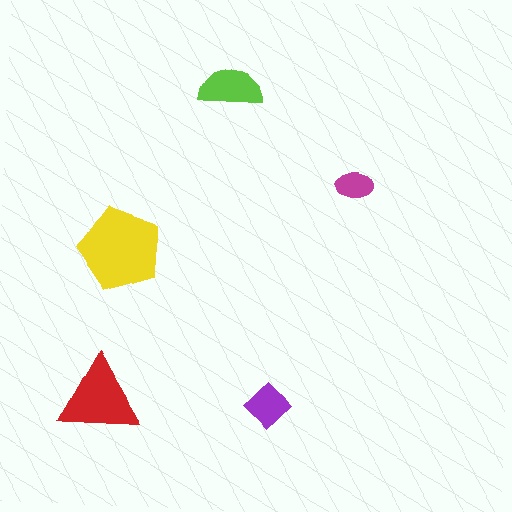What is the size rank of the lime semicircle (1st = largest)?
3rd.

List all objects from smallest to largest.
The magenta ellipse, the purple diamond, the lime semicircle, the red triangle, the yellow pentagon.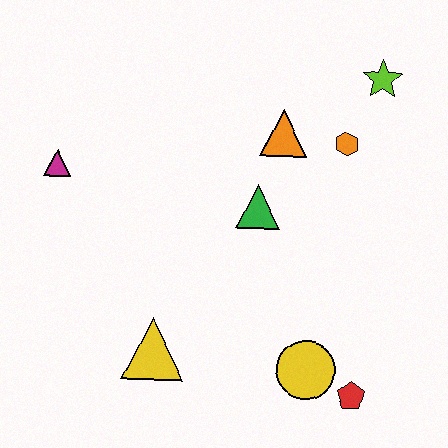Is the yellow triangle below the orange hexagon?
Yes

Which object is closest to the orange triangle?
The orange hexagon is closest to the orange triangle.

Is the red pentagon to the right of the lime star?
No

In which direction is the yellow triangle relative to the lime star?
The yellow triangle is below the lime star.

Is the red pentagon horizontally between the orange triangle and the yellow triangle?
No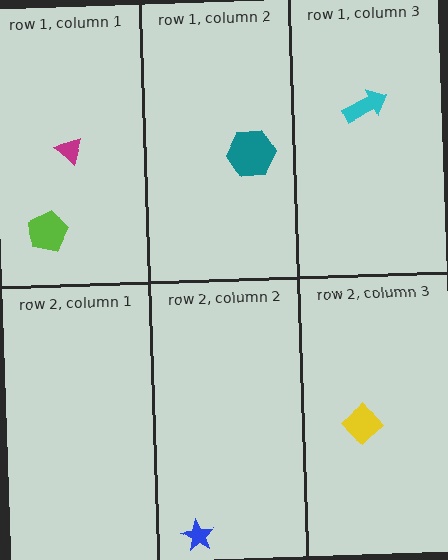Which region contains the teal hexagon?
The row 1, column 2 region.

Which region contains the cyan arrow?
The row 1, column 3 region.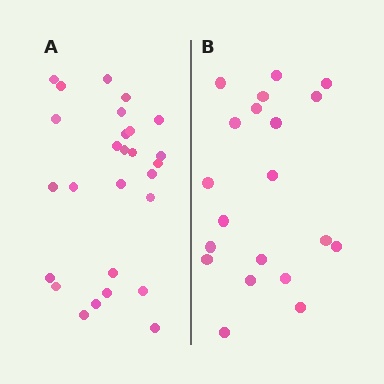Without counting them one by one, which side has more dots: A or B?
Region A (the left region) has more dots.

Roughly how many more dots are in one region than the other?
Region A has roughly 8 or so more dots than region B.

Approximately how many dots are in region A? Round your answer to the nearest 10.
About 30 dots. (The exact count is 27, which rounds to 30.)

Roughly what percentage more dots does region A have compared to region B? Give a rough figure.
About 35% more.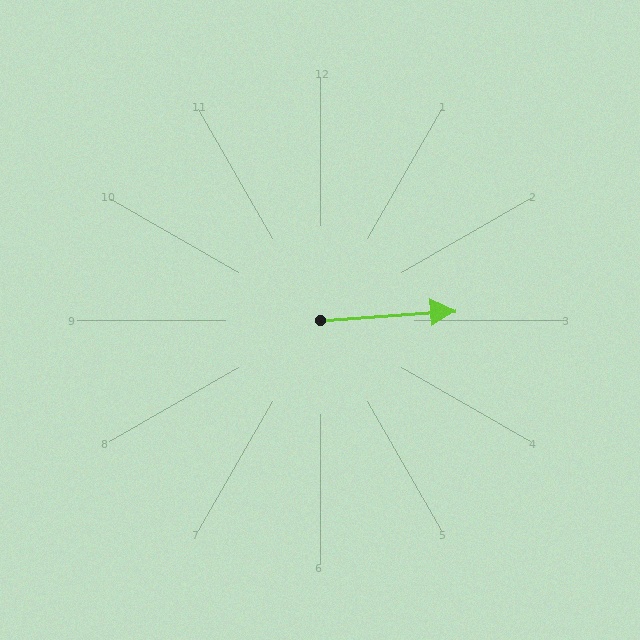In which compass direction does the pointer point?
East.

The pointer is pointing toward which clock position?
Roughly 3 o'clock.